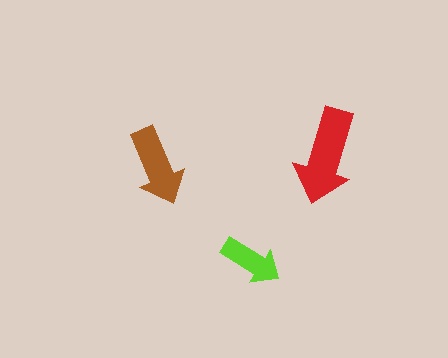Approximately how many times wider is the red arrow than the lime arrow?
About 1.5 times wider.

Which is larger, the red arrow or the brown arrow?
The red one.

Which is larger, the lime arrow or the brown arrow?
The brown one.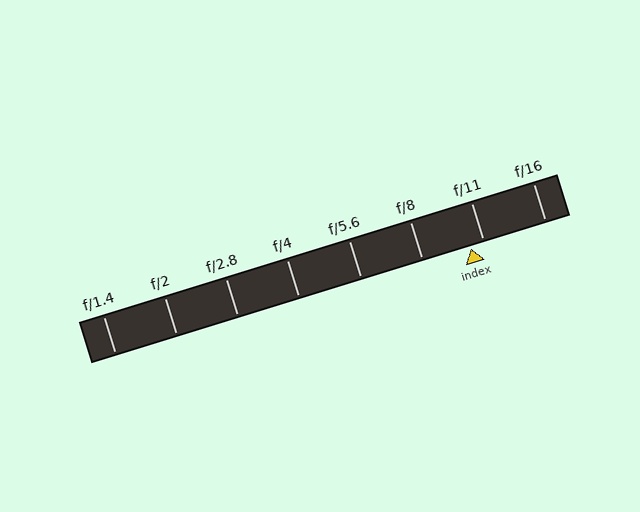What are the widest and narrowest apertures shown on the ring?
The widest aperture shown is f/1.4 and the narrowest is f/16.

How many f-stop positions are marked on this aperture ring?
There are 8 f-stop positions marked.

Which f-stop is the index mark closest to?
The index mark is closest to f/11.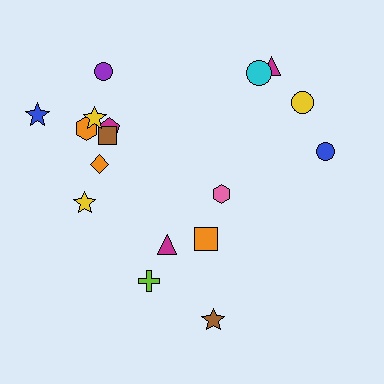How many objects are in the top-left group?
There are 8 objects.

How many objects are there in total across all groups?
There are 17 objects.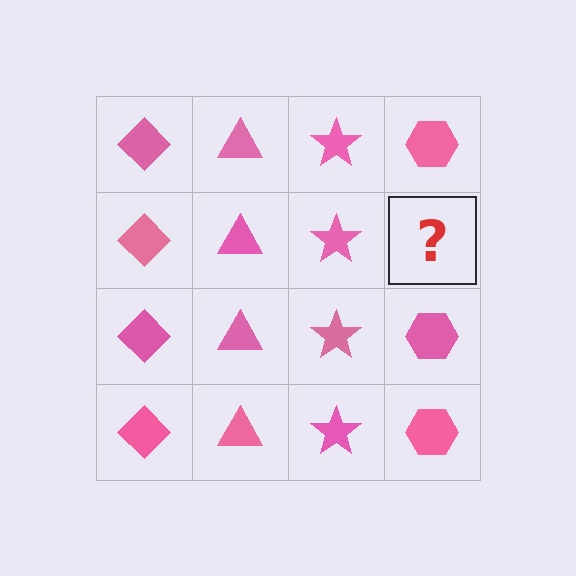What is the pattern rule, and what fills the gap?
The rule is that each column has a consistent shape. The gap should be filled with a pink hexagon.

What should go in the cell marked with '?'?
The missing cell should contain a pink hexagon.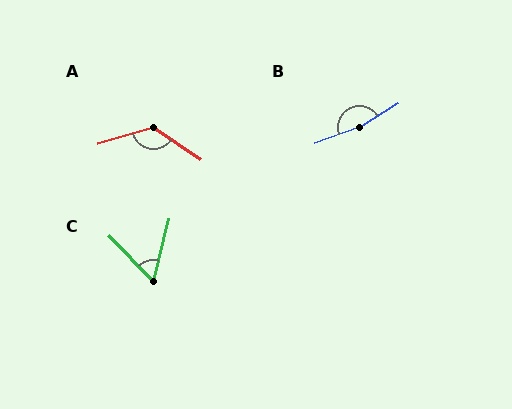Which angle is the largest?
B, at approximately 168 degrees.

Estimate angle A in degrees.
Approximately 129 degrees.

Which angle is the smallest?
C, at approximately 58 degrees.